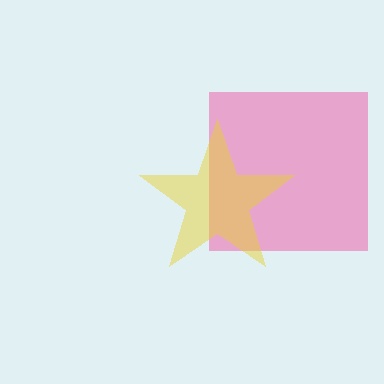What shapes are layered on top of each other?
The layered shapes are: a pink square, a yellow star.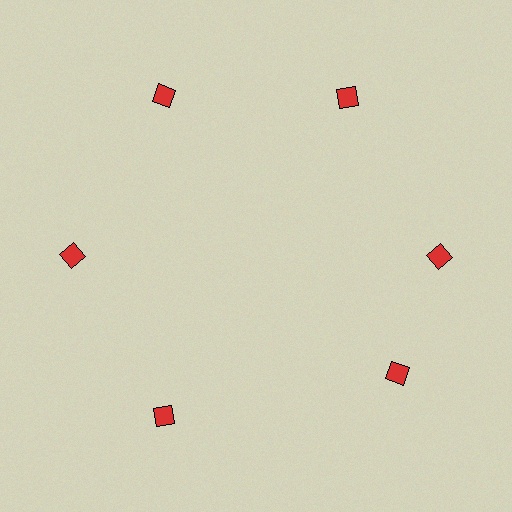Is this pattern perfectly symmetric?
No. The 6 red diamonds are arranged in a ring, but one element near the 5 o'clock position is rotated out of alignment along the ring, breaking the 6-fold rotational symmetry.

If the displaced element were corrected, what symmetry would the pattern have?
It would have 6-fold rotational symmetry — the pattern would map onto itself every 60 degrees.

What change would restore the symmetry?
The symmetry would be restored by rotating it back into even spacing with its neighbors so that all 6 diamonds sit at equal angles and equal distance from the center.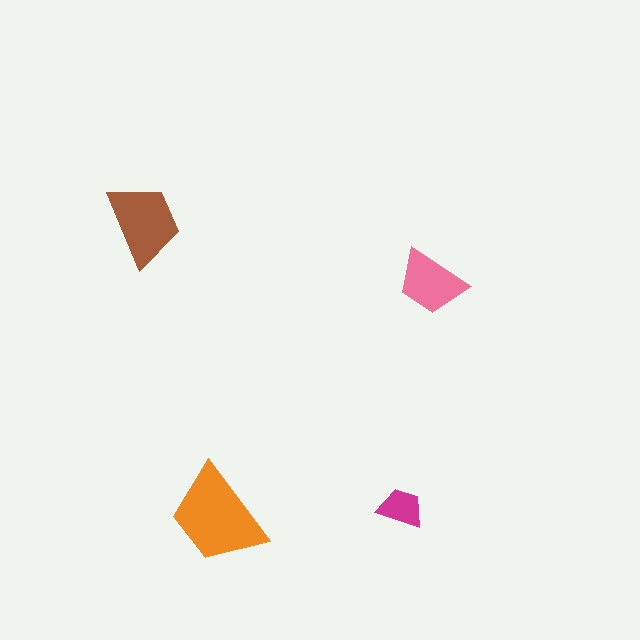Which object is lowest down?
The orange trapezoid is bottommost.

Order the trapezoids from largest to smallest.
the orange one, the brown one, the pink one, the magenta one.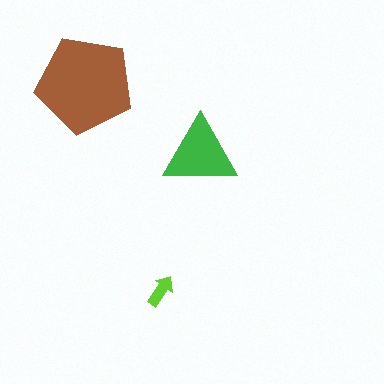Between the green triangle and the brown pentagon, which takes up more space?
The brown pentagon.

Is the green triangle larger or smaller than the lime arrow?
Larger.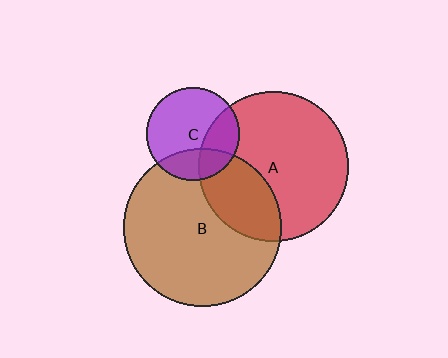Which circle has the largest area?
Circle B (brown).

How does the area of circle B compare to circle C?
Approximately 2.9 times.